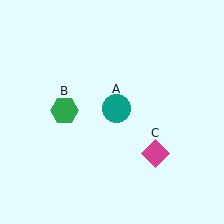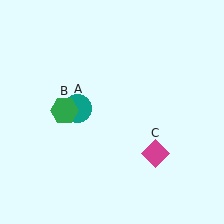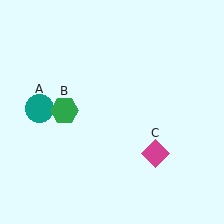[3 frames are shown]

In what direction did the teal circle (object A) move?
The teal circle (object A) moved left.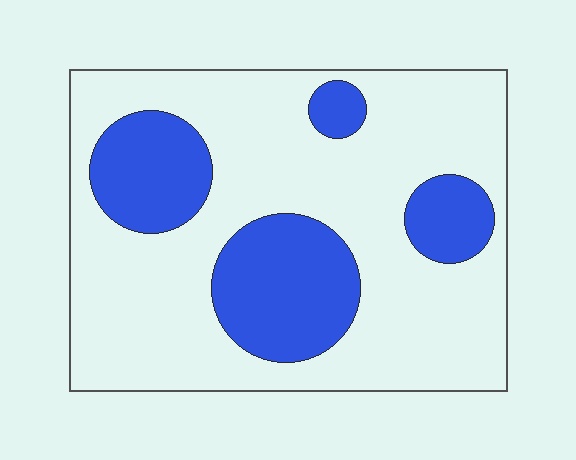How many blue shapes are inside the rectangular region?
4.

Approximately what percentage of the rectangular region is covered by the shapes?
Approximately 25%.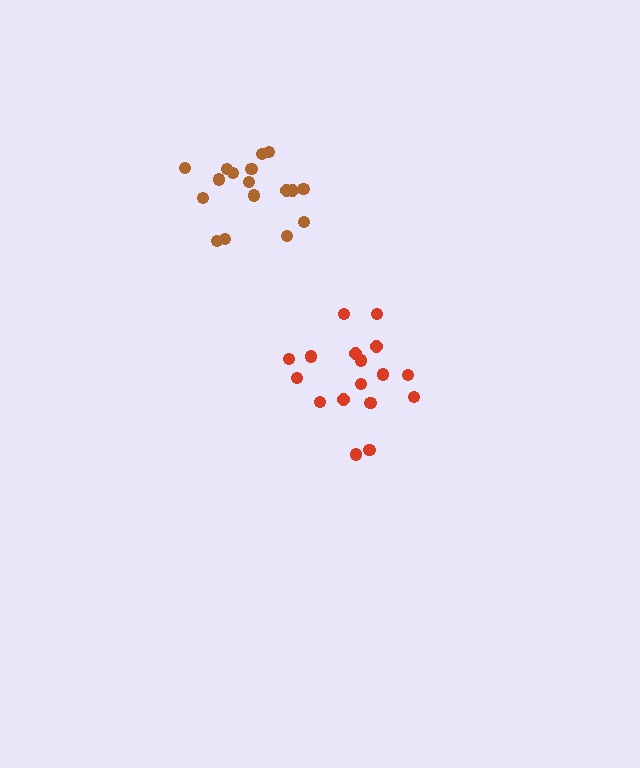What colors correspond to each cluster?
The clusters are colored: red, brown.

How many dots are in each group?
Group 1: 17 dots, Group 2: 17 dots (34 total).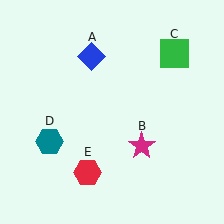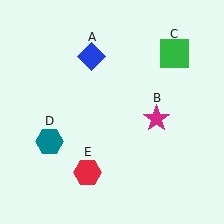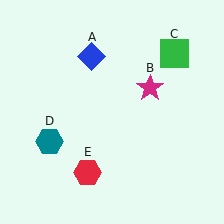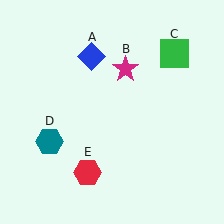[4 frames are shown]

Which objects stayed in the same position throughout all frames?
Blue diamond (object A) and green square (object C) and teal hexagon (object D) and red hexagon (object E) remained stationary.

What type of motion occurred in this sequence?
The magenta star (object B) rotated counterclockwise around the center of the scene.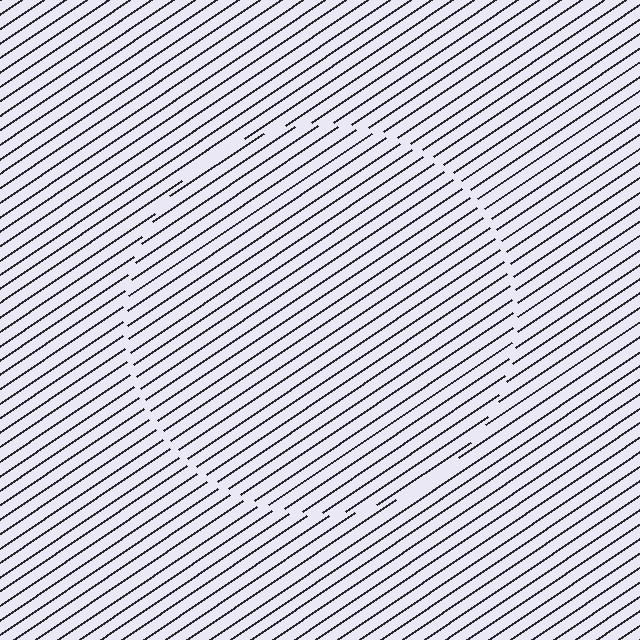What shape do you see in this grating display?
An illusory circle. The interior of the shape contains the same grating, shifted by half a period — the contour is defined by the phase discontinuity where line-ends from the inner and outer gratings abut.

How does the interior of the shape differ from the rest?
The interior of the shape contains the same grating, shifted by half a period — the contour is defined by the phase discontinuity where line-ends from the inner and outer gratings abut.